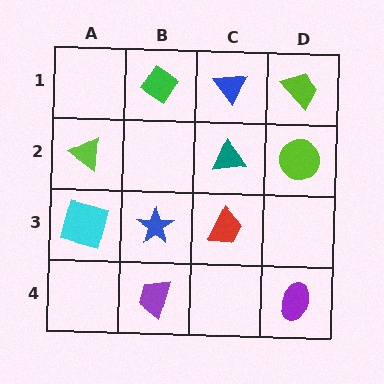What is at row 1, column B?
A green diamond.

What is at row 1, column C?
A blue triangle.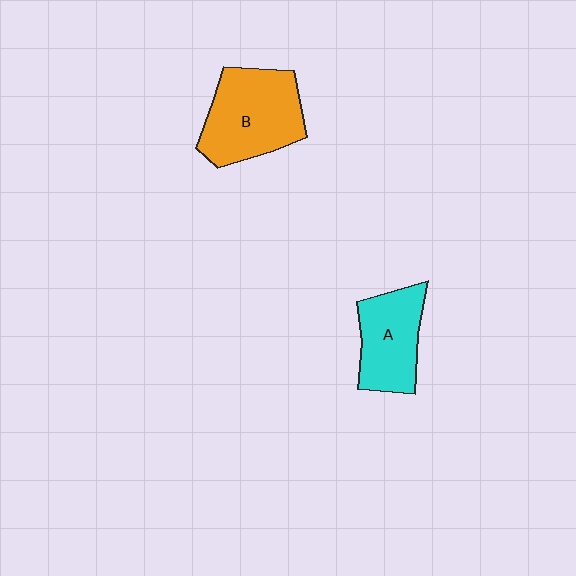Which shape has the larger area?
Shape B (orange).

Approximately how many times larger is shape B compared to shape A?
Approximately 1.3 times.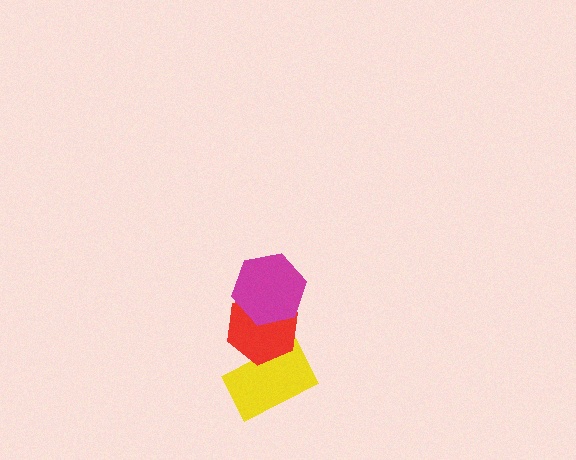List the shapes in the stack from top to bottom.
From top to bottom: the magenta hexagon, the red hexagon, the yellow rectangle.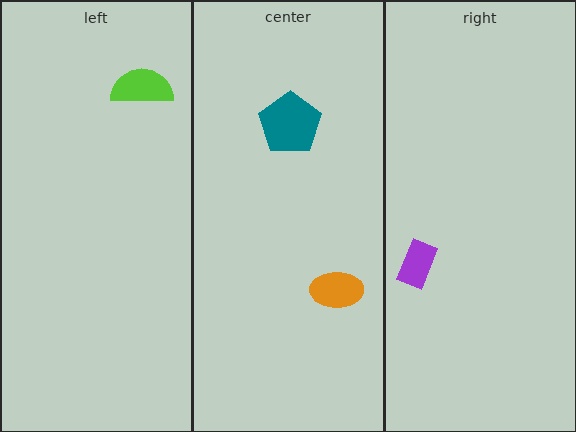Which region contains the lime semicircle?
The left region.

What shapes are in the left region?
The lime semicircle.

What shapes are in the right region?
The purple rectangle.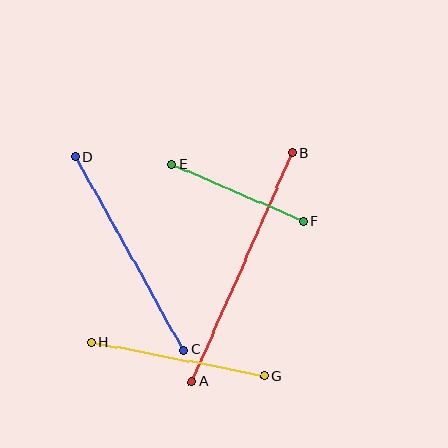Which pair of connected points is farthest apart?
Points A and B are farthest apart.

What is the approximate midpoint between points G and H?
The midpoint is at approximately (178, 359) pixels.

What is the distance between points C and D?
The distance is approximately 221 pixels.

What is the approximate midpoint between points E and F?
The midpoint is at approximately (238, 193) pixels.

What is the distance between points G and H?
The distance is approximately 177 pixels.